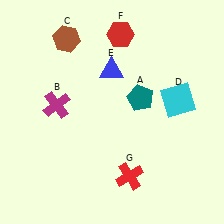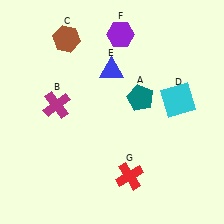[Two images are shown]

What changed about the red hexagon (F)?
In Image 1, F is red. In Image 2, it changed to purple.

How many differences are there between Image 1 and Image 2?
There is 1 difference between the two images.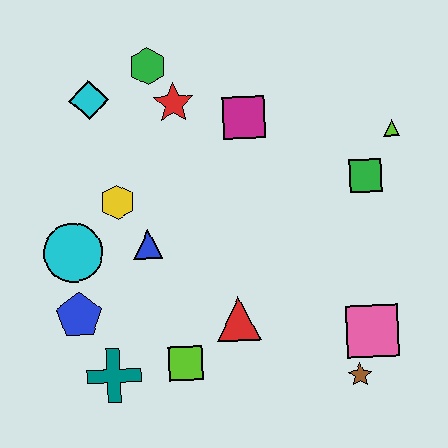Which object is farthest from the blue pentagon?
The lime triangle is farthest from the blue pentagon.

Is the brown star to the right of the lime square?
Yes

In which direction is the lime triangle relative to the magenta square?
The lime triangle is to the right of the magenta square.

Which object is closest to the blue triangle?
The yellow hexagon is closest to the blue triangle.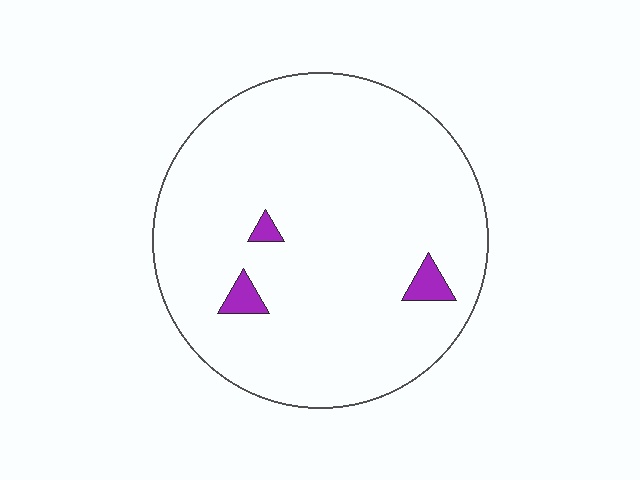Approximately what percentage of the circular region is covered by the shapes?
Approximately 5%.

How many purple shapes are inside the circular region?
3.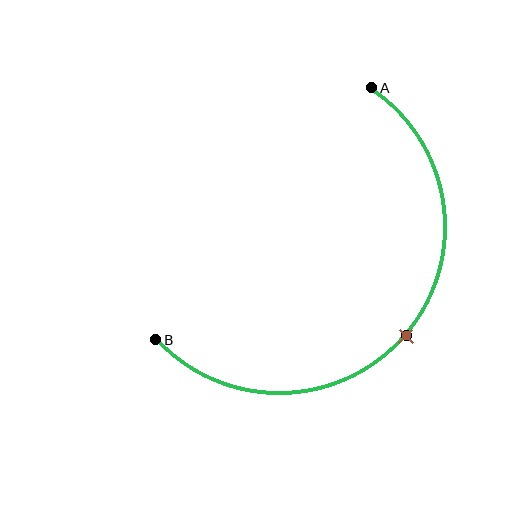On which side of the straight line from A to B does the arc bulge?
The arc bulges below and to the right of the straight line connecting A and B.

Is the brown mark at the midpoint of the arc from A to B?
Yes. The brown mark lies on the arc at equal arc-length from both A and B — it is the arc midpoint.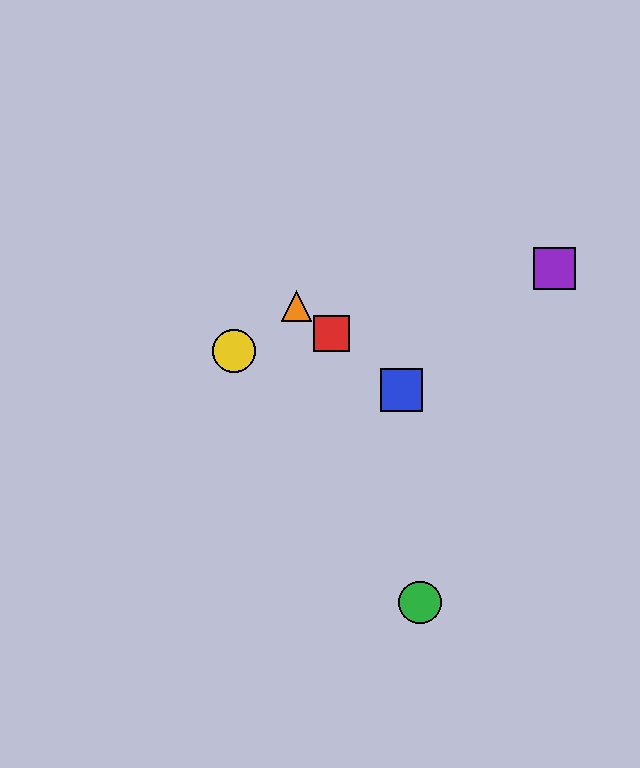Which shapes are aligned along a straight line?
The red square, the blue square, the orange triangle are aligned along a straight line.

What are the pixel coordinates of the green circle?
The green circle is at (420, 602).